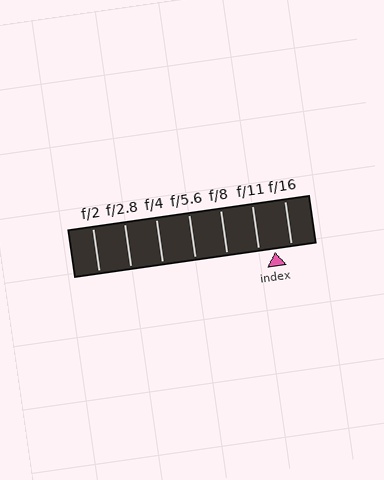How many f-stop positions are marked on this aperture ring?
There are 7 f-stop positions marked.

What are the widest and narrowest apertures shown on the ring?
The widest aperture shown is f/2 and the narrowest is f/16.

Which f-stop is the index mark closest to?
The index mark is closest to f/11.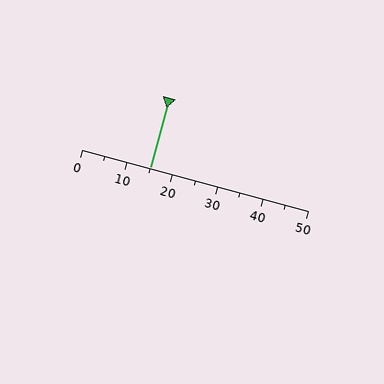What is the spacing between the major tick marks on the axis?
The major ticks are spaced 10 apart.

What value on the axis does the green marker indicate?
The marker indicates approximately 15.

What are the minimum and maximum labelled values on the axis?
The axis runs from 0 to 50.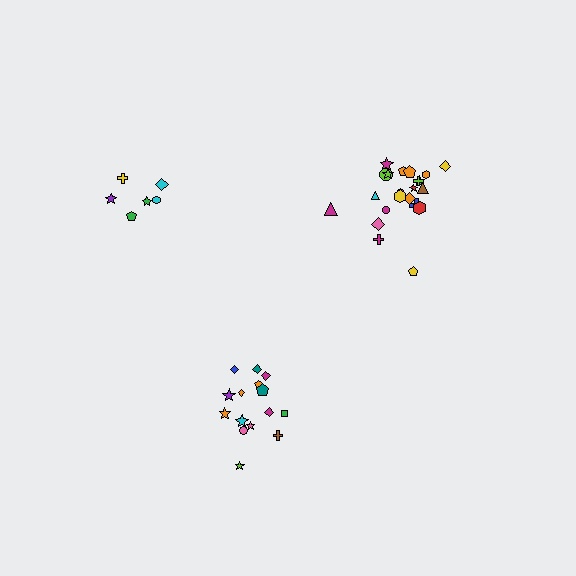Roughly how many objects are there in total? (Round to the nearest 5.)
Roughly 45 objects in total.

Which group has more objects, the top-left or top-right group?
The top-right group.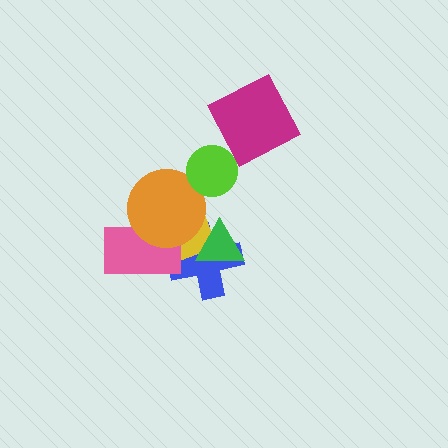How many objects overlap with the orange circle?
3 objects overlap with the orange circle.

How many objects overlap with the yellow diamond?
4 objects overlap with the yellow diamond.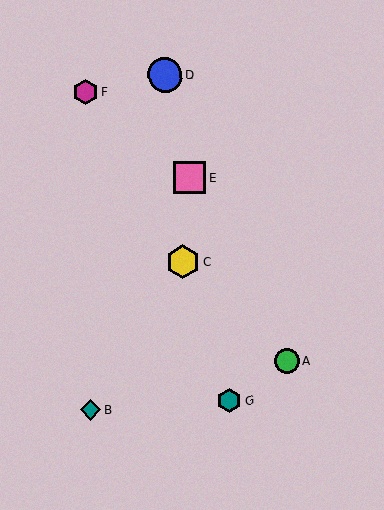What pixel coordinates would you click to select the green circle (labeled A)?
Click at (286, 361) to select the green circle A.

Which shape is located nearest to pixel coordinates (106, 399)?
The teal diamond (labeled B) at (91, 410) is nearest to that location.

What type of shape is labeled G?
Shape G is a teal hexagon.